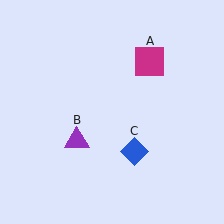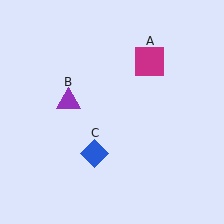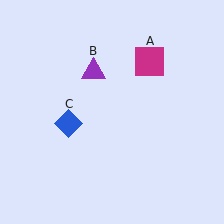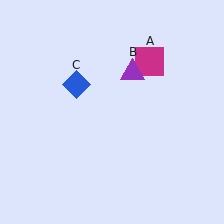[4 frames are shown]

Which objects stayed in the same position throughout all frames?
Magenta square (object A) remained stationary.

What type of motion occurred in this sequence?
The purple triangle (object B), blue diamond (object C) rotated clockwise around the center of the scene.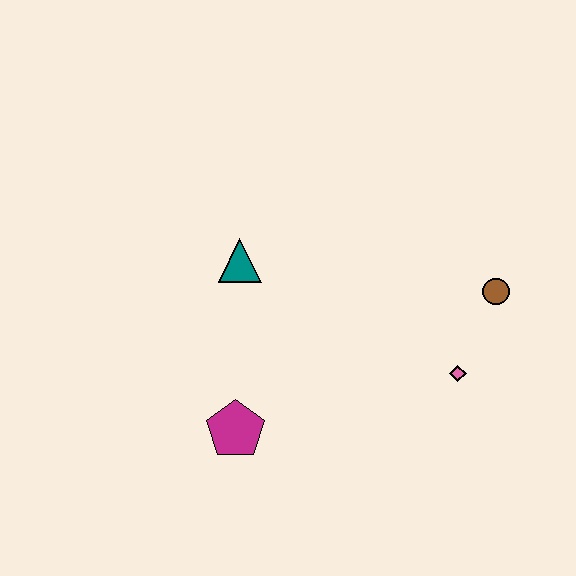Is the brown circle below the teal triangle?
Yes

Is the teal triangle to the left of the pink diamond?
Yes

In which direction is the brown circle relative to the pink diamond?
The brown circle is above the pink diamond.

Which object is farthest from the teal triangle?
The brown circle is farthest from the teal triangle.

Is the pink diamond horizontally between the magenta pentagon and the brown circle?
Yes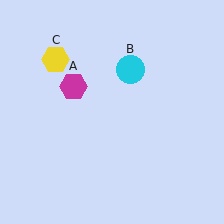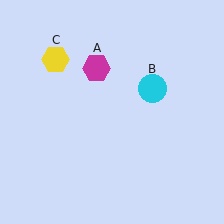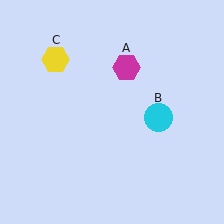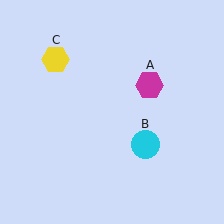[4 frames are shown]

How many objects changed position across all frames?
2 objects changed position: magenta hexagon (object A), cyan circle (object B).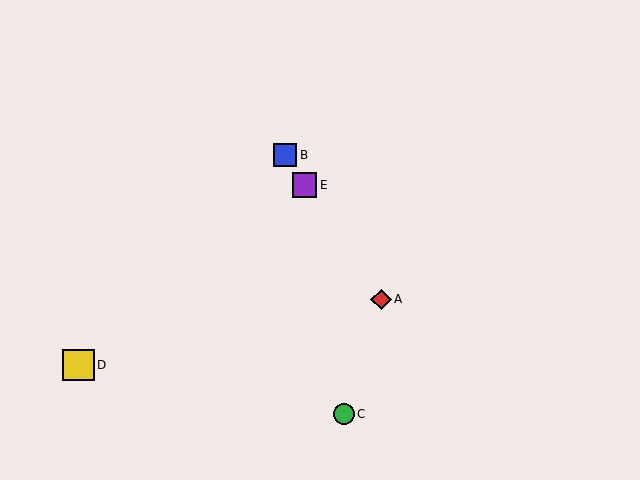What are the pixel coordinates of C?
Object C is at (344, 414).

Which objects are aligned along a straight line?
Objects A, B, E are aligned along a straight line.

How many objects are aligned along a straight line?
3 objects (A, B, E) are aligned along a straight line.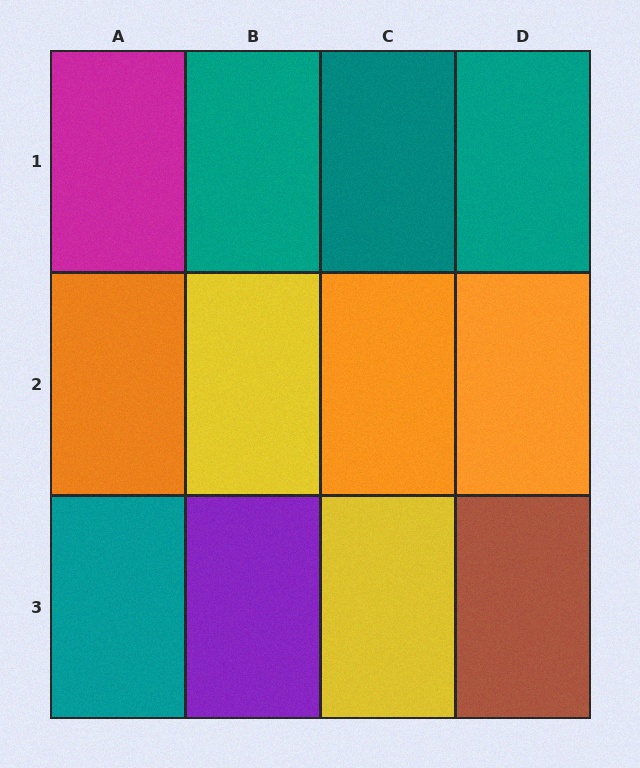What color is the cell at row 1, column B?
Teal.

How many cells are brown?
1 cell is brown.